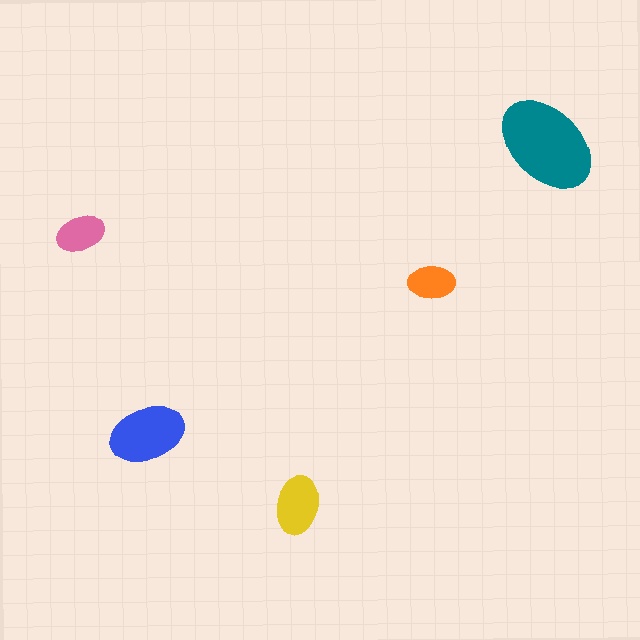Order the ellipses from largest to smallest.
the teal one, the blue one, the yellow one, the pink one, the orange one.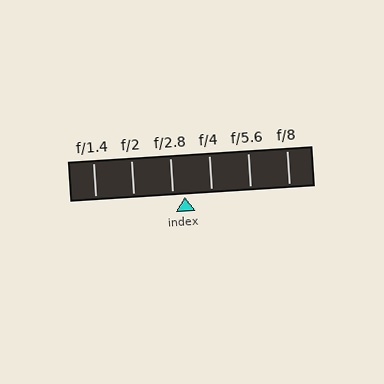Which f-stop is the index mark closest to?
The index mark is closest to f/2.8.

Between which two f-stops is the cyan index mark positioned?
The index mark is between f/2.8 and f/4.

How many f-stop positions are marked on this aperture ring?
There are 6 f-stop positions marked.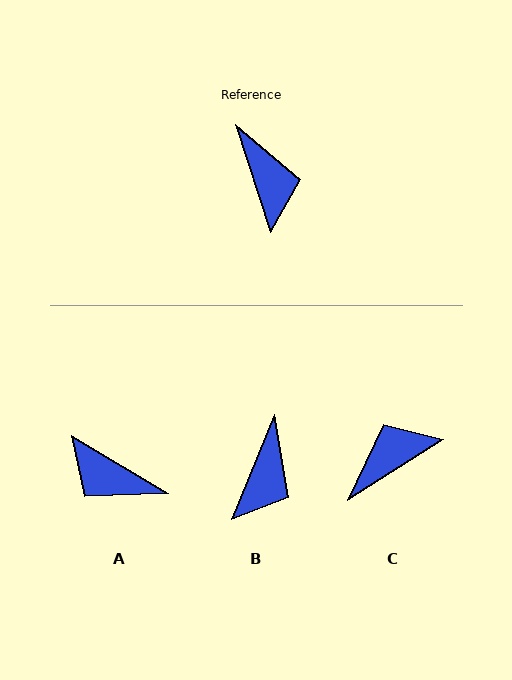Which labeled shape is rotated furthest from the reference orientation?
A, about 138 degrees away.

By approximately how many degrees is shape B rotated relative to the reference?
Approximately 40 degrees clockwise.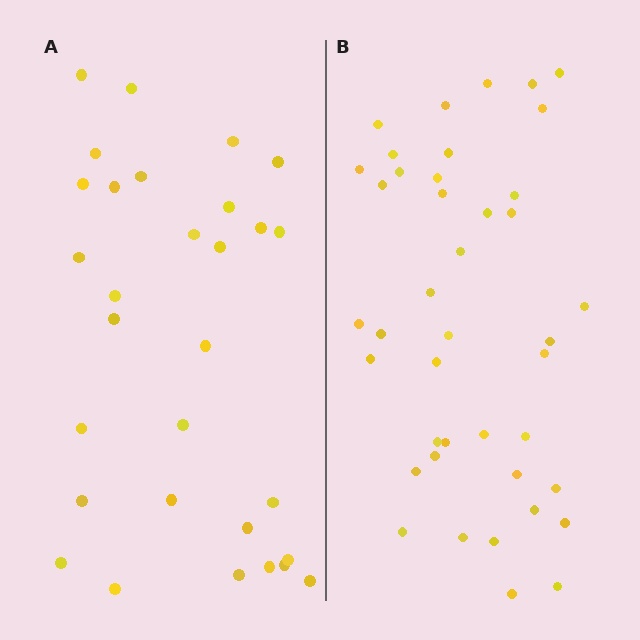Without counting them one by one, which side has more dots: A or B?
Region B (the right region) has more dots.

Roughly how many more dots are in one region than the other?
Region B has roughly 12 or so more dots than region A.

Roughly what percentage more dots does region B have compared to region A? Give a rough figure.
About 35% more.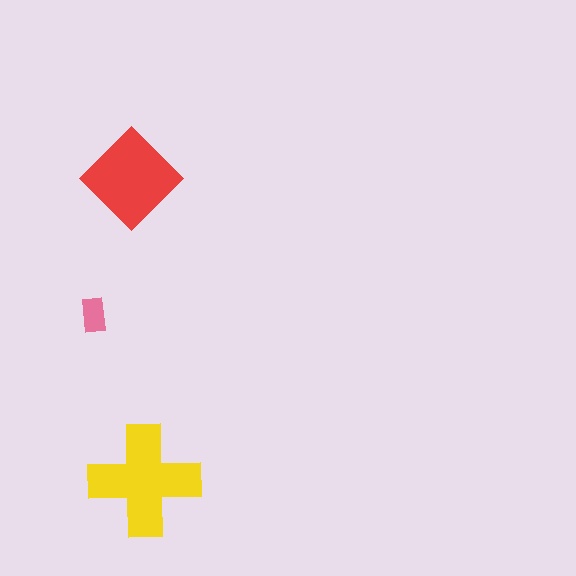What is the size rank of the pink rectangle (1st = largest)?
3rd.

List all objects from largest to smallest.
The yellow cross, the red diamond, the pink rectangle.